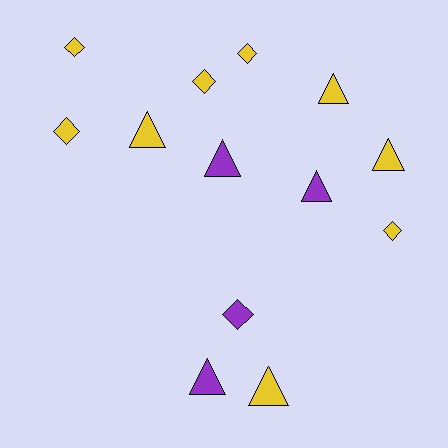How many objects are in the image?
There are 13 objects.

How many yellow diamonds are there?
There are 5 yellow diamonds.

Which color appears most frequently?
Yellow, with 9 objects.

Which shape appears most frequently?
Triangle, with 7 objects.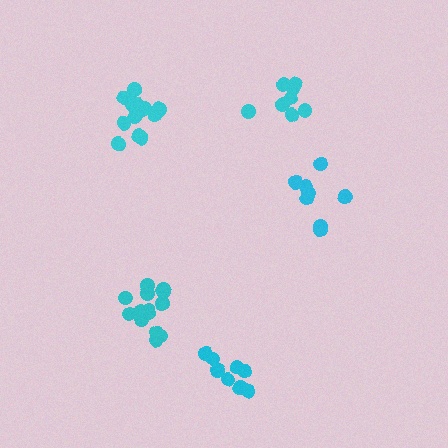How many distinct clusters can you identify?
There are 5 distinct clusters.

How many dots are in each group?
Group 1: 8 dots, Group 2: 14 dots, Group 3: 8 dots, Group 4: 14 dots, Group 5: 8 dots (52 total).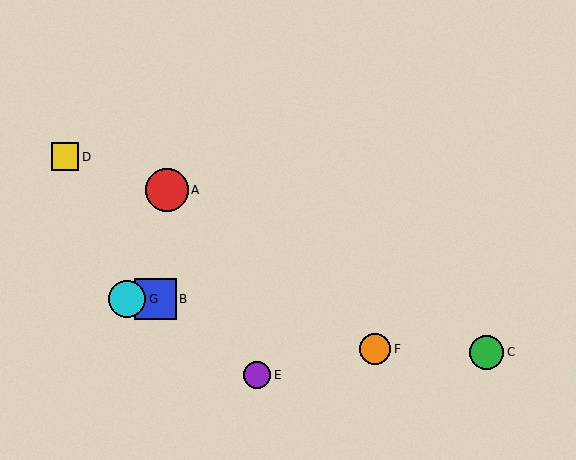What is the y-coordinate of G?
Object G is at y≈299.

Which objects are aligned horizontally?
Objects B, G are aligned horizontally.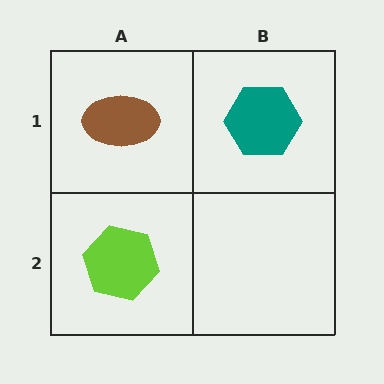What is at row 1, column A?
A brown ellipse.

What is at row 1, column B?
A teal hexagon.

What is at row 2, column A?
A lime hexagon.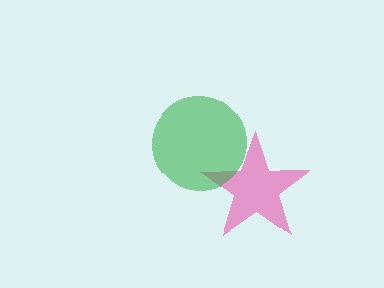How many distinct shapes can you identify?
There are 2 distinct shapes: a pink star, a green circle.